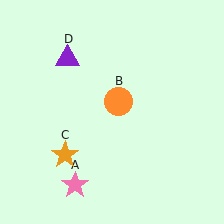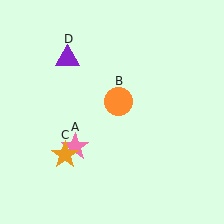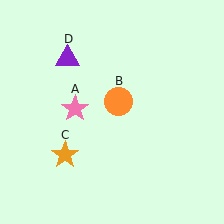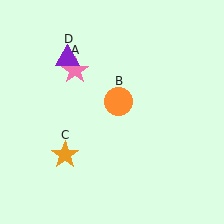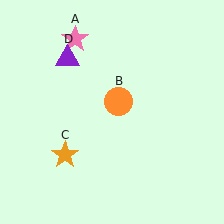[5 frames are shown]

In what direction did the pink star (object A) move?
The pink star (object A) moved up.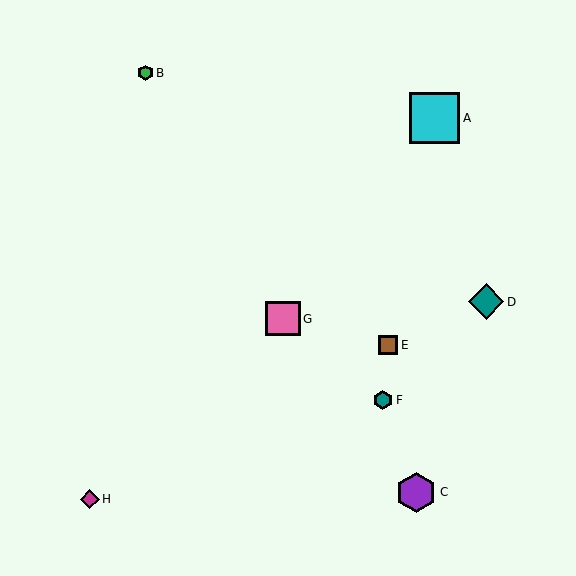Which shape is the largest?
The cyan square (labeled A) is the largest.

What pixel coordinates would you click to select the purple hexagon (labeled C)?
Click at (416, 492) to select the purple hexagon C.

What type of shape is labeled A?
Shape A is a cyan square.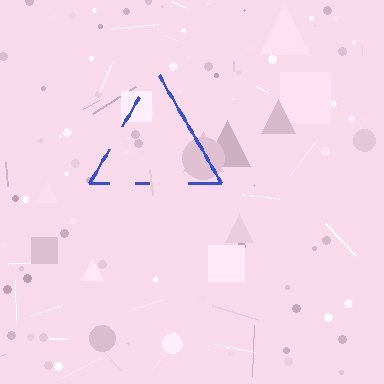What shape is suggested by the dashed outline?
The dashed outline suggests a triangle.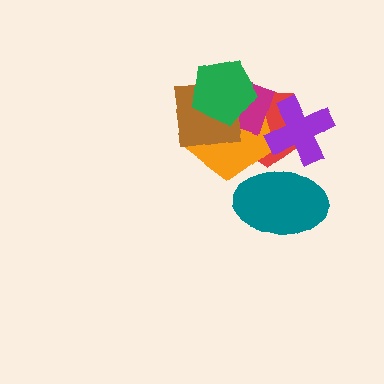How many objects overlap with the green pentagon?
4 objects overlap with the green pentagon.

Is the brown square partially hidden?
Yes, it is partially covered by another shape.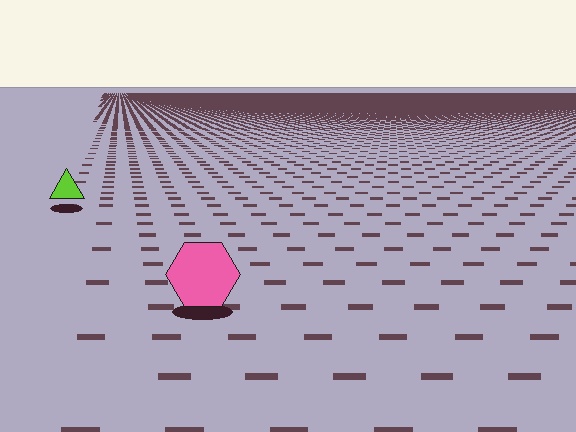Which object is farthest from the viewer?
The lime triangle is farthest from the viewer. It appears smaller and the ground texture around it is denser.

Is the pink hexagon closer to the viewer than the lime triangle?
Yes. The pink hexagon is closer — you can tell from the texture gradient: the ground texture is coarser near it.